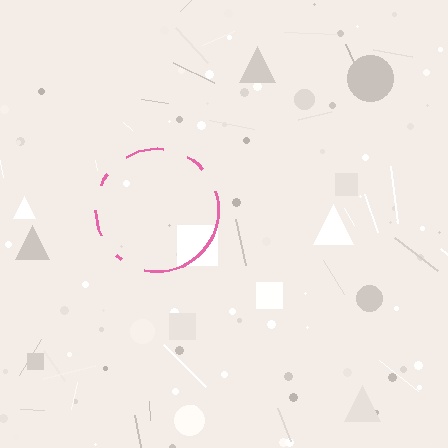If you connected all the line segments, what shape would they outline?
They would outline a circle.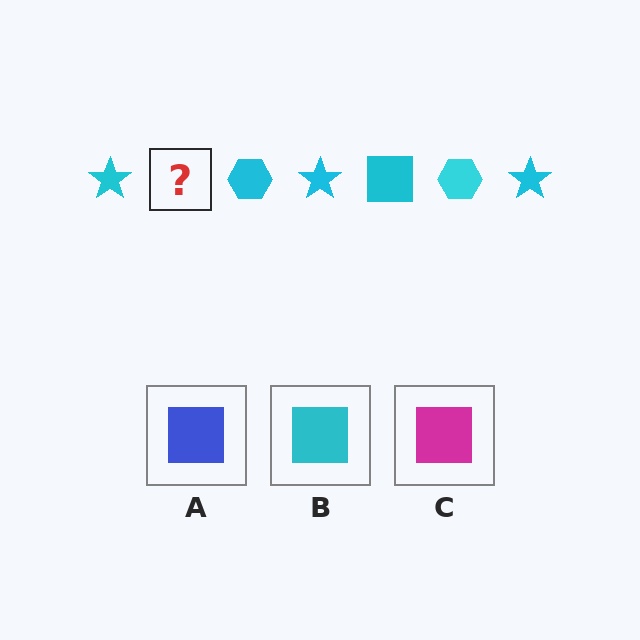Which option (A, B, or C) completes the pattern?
B.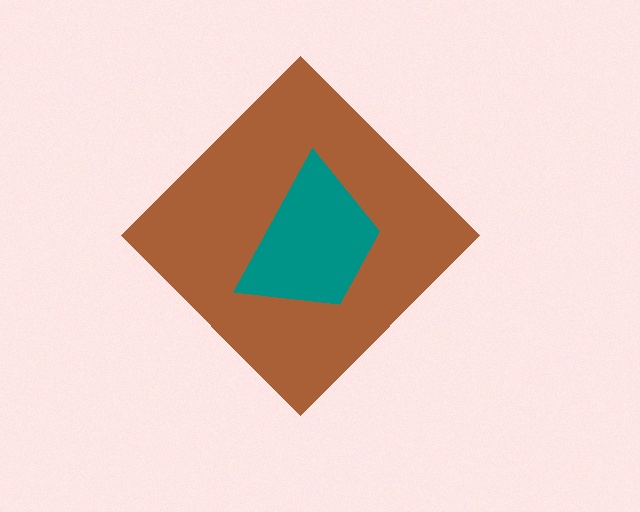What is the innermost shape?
The teal trapezoid.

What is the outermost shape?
The brown diamond.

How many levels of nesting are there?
2.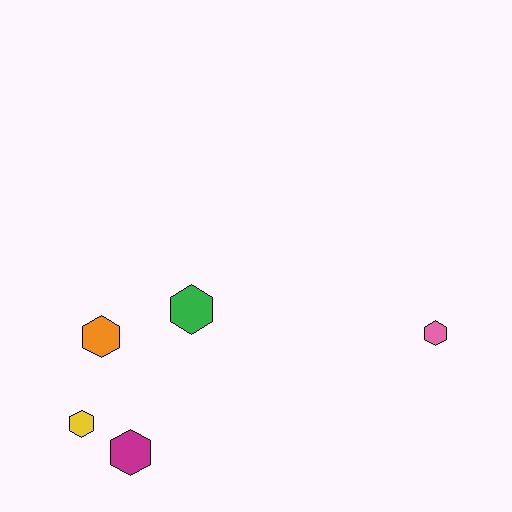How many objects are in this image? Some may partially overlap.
There are 5 objects.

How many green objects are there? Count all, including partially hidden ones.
There is 1 green object.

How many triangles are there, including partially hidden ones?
There are no triangles.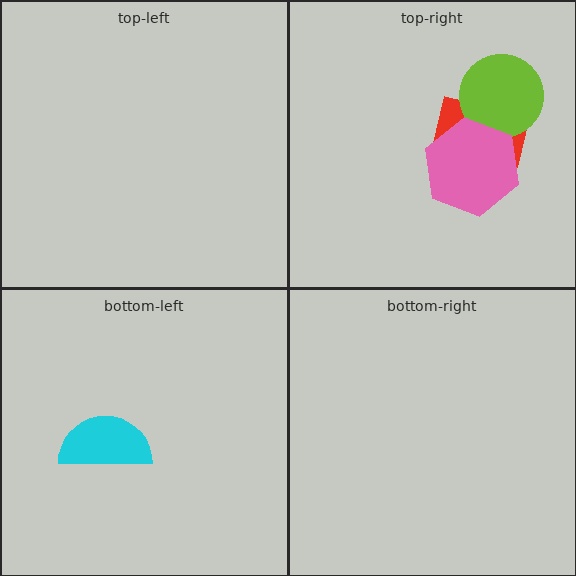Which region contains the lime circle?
The top-right region.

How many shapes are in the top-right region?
3.